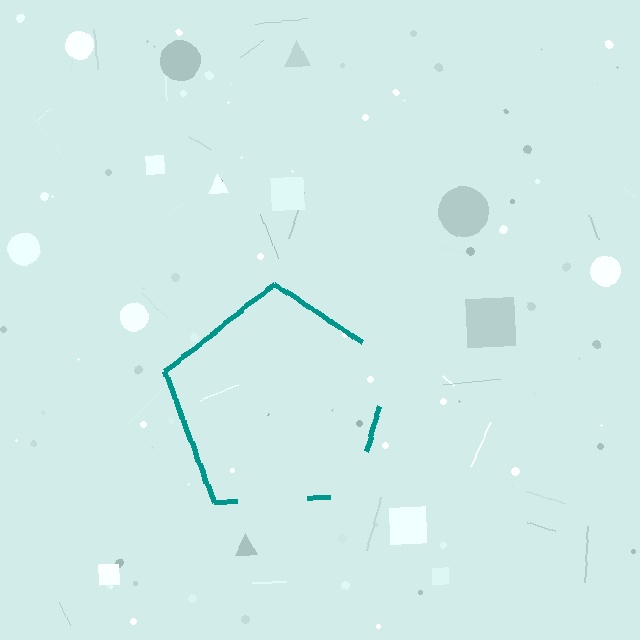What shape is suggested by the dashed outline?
The dashed outline suggests a pentagon.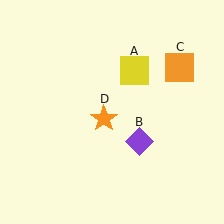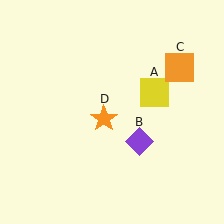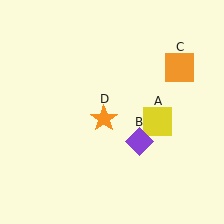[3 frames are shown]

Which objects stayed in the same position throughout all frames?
Purple diamond (object B) and orange square (object C) and orange star (object D) remained stationary.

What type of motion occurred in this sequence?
The yellow square (object A) rotated clockwise around the center of the scene.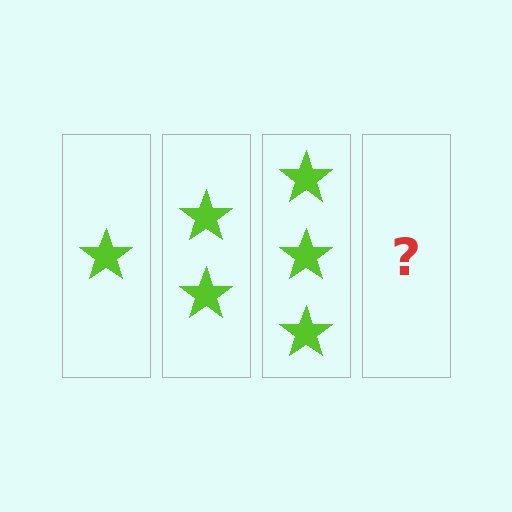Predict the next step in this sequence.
The next step is 4 stars.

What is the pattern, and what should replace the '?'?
The pattern is that each step adds one more star. The '?' should be 4 stars.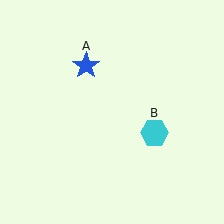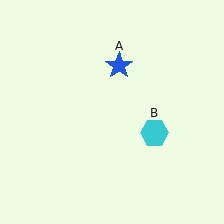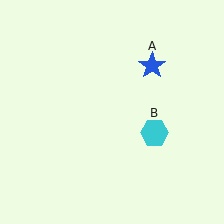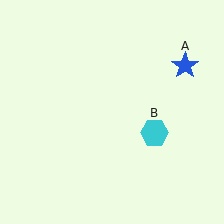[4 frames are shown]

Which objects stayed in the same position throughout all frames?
Cyan hexagon (object B) remained stationary.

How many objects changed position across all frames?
1 object changed position: blue star (object A).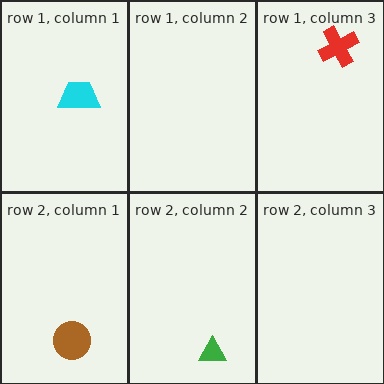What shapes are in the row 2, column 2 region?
The green triangle.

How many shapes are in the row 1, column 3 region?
1.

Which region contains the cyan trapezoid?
The row 1, column 1 region.